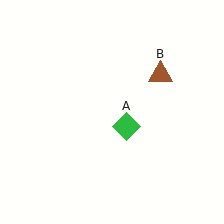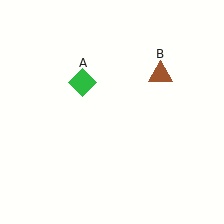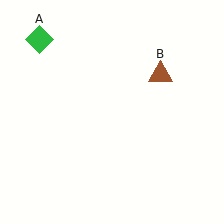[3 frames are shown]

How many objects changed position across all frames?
1 object changed position: green diamond (object A).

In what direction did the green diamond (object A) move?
The green diamond (object A) moved up and to the left.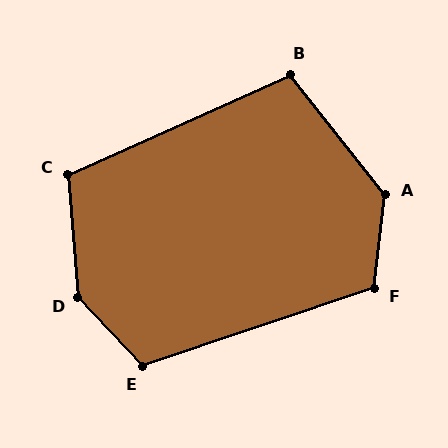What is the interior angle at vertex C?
Approximately 110 degrees (obtuse).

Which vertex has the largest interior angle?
D, at approximately 141 degrees.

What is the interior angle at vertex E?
Approximately 115 degrees (obtuse).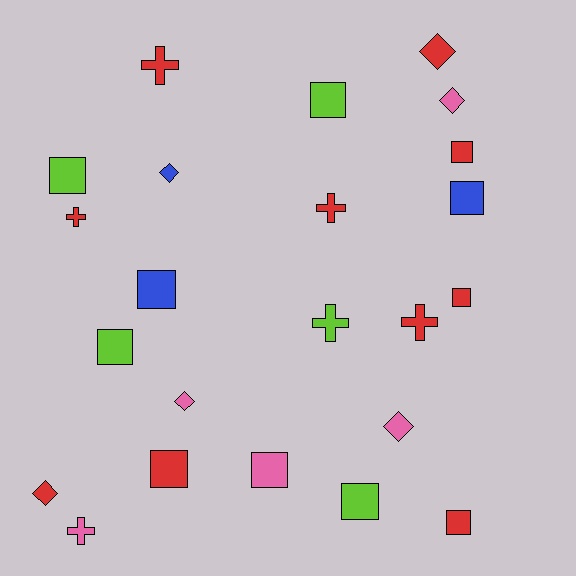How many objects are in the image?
There are 23 objects.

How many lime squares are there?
There are 4 lime squares.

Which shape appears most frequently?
Square, with 11 objects.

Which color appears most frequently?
Red, with 10 objects.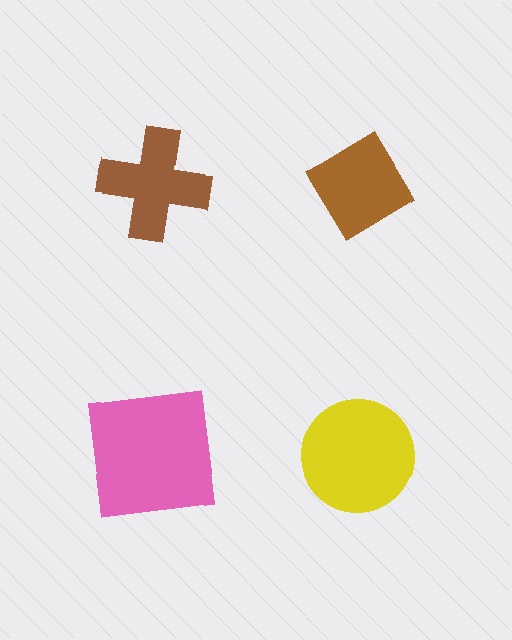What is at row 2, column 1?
A pink square.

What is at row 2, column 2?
A yellow circle.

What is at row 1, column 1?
A brown cross.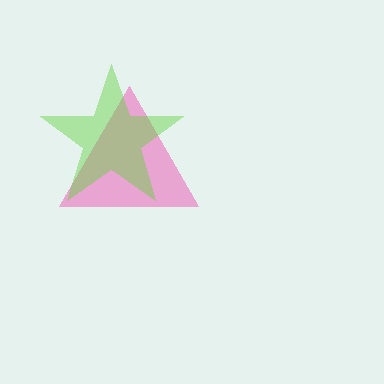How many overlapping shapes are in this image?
There are 2 overlapping shapes in the image.